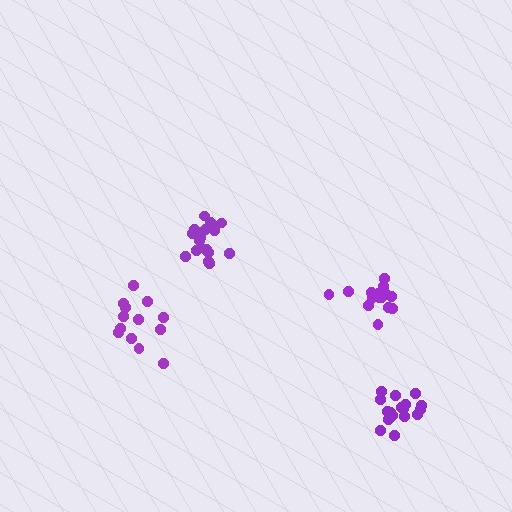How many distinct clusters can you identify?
There are 4 distinct clusters.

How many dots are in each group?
Group 1: 17 dots, Group 2: 18 dots, Group 3: 18 dots, Group 4: 13 dots (66 total).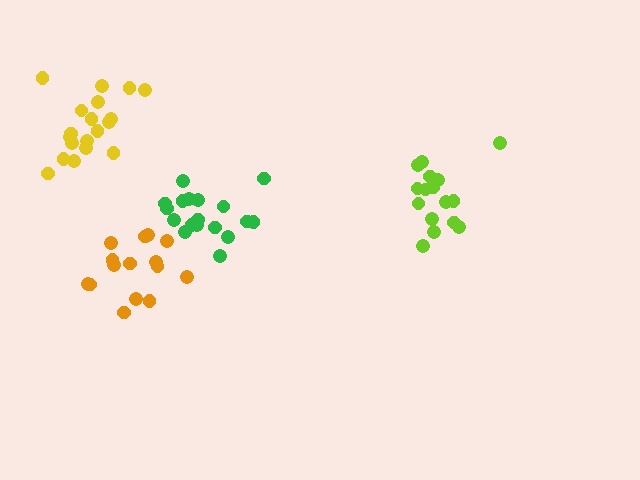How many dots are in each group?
Group 1: 18 dots, Group 2: 19 dots, Group 3: 15 dots, Group 4: 16 dots (68 total).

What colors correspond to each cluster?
The clusters are colored: green, yellow, orange, lime.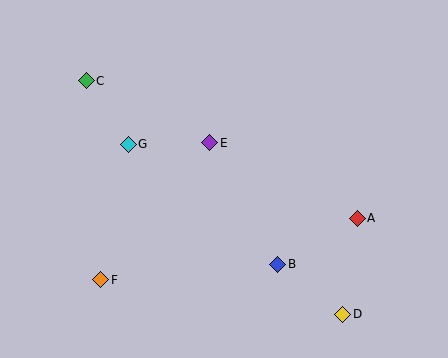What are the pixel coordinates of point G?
Point G is at (128, 144).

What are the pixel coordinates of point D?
Point D is at (343, 314).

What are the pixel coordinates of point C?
Point C is at (86, 81).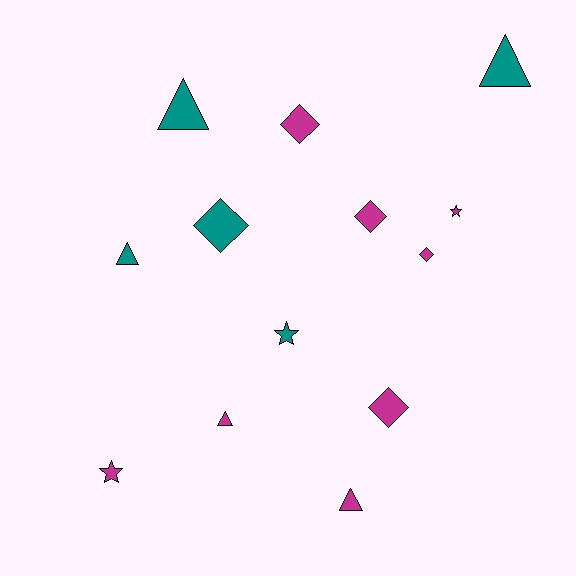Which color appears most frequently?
Magenta, with 8 objects.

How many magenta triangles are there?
There are 2 magenta triangles.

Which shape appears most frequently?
Triangle, with 5 objects.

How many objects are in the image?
There are 13 objects.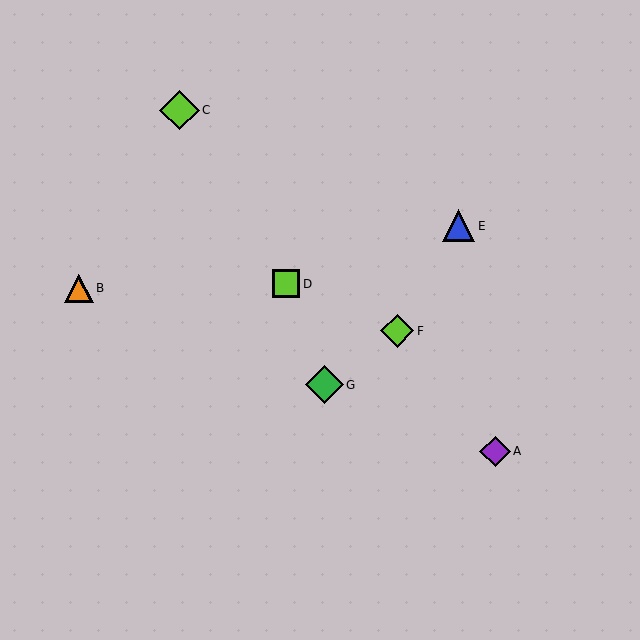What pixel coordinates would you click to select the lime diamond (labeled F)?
Click at (397, 331) to select the lime diamond F.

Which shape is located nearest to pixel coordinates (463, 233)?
The blue triangle (labeled E) at (459, 226) is nearest to that location.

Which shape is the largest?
The lime diamond (labeled C) is the largest.